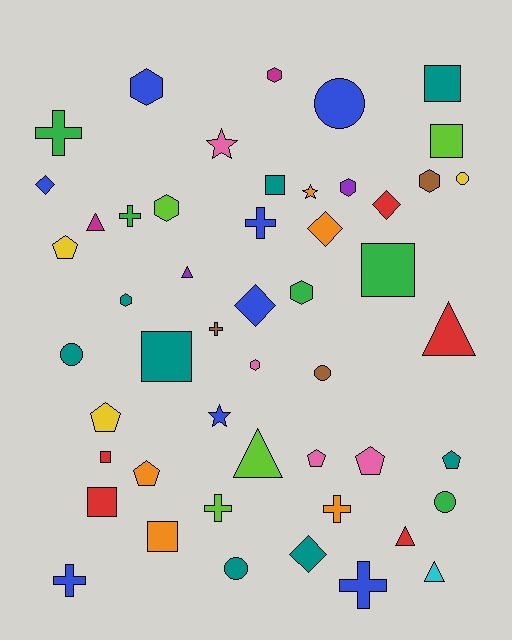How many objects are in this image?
There are 50 objects.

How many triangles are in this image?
There are 6 triangles.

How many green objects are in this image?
There are 5 green objects.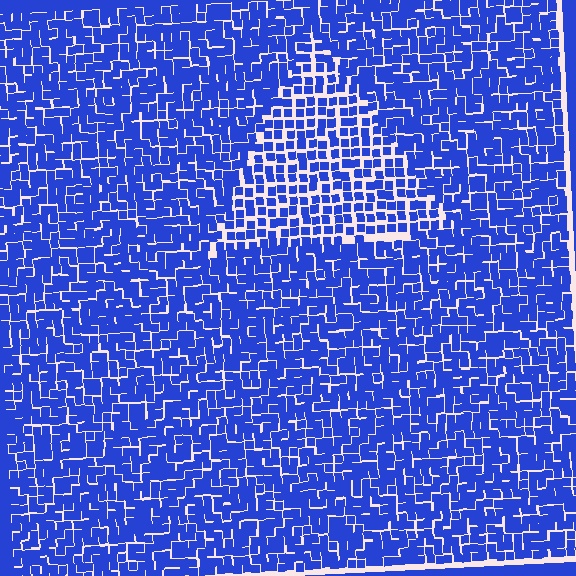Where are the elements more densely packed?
The elements are more densely packed outside the triangle boundary.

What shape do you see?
I see a triangle.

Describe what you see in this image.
The image contains small blue elements arranged at two different densities. A triangle-shaped region is visible where the elements are less densely packed than the surrounding area.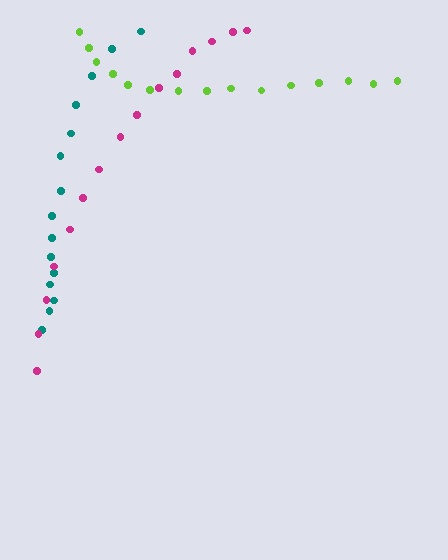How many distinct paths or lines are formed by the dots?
There are 3 distinct paths.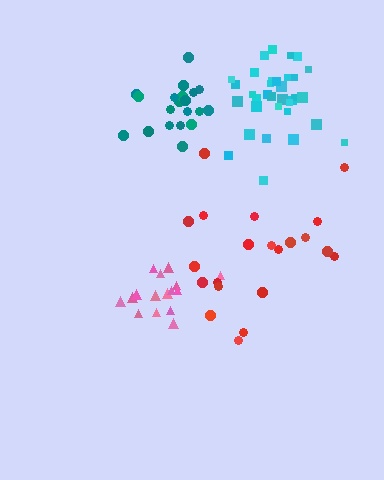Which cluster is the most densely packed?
Cyan.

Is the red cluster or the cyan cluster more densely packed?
Cyan.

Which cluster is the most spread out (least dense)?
Red.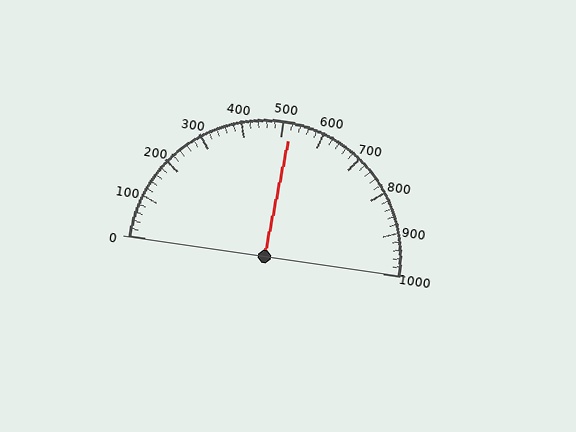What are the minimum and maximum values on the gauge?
The gauge ranges from 0 to 1000.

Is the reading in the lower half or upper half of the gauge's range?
The reading is in the upper half of the range (0 to 1000).